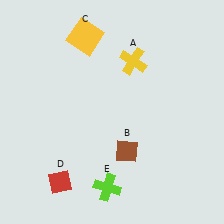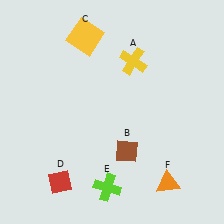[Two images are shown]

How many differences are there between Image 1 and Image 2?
There is 1 difference between the two images.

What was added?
An orange triangle (F) was added in Image 2.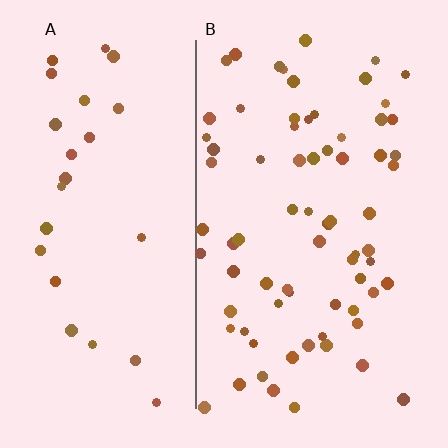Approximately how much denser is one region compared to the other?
Approximately 2.7× — region B over region A.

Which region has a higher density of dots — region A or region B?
B (the right).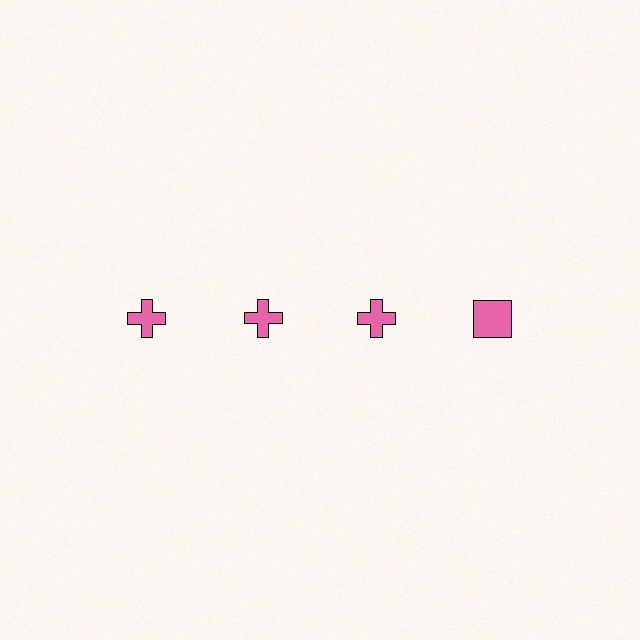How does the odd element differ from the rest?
It has a different shape: square instead of cross.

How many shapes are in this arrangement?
There are 4 shapes arranged in a grid pattern.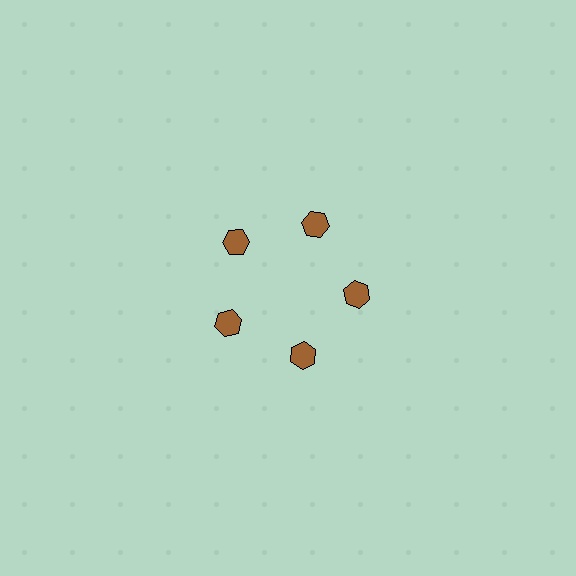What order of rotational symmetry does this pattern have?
This pattern has 5-fold rotational symmetry.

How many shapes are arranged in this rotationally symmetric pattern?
There are 5 shapes, arranged in 5 groups of 1.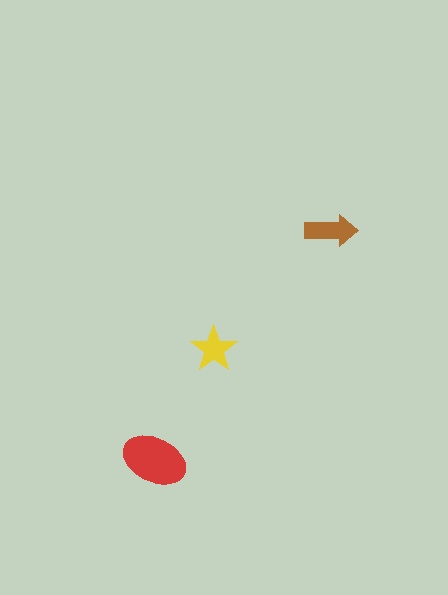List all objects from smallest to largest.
The yellow star, the brown arrow, the red ellipse.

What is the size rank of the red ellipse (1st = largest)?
1st.